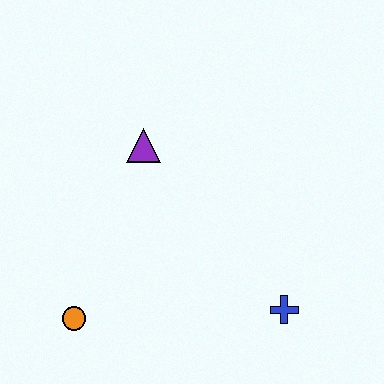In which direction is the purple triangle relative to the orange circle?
The purple triangle is above the orange circle.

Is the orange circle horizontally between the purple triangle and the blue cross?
No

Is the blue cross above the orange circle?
Yes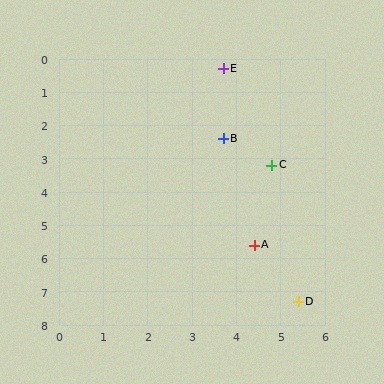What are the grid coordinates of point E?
Point E is at approximately (3.7, 0.3).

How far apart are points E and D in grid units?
Points E and D are about 7.2 grid units apart.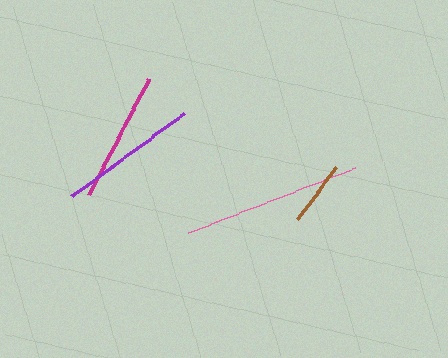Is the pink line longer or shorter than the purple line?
The pink line is longer than the purple line.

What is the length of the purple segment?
The purple segment is approximately 140 pixels long.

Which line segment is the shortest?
The brown line is the shortest at approximately 64 pixels.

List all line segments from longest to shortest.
From longest to shortest: pink, purple, magenta, brown.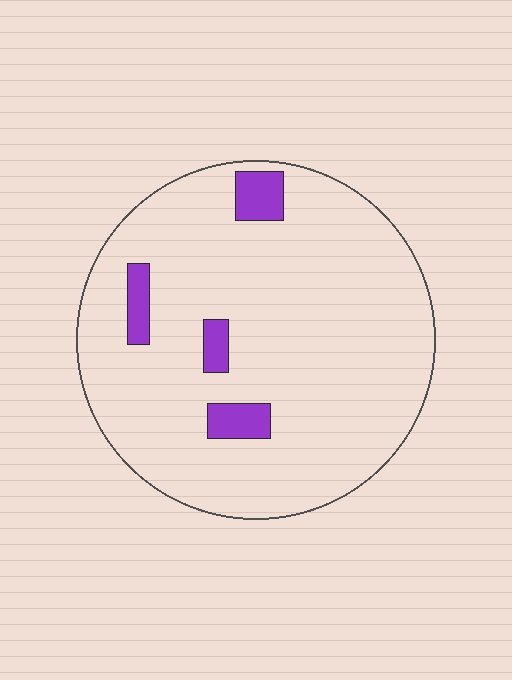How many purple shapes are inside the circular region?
4.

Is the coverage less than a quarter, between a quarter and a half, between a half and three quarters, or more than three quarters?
Less than a quarter.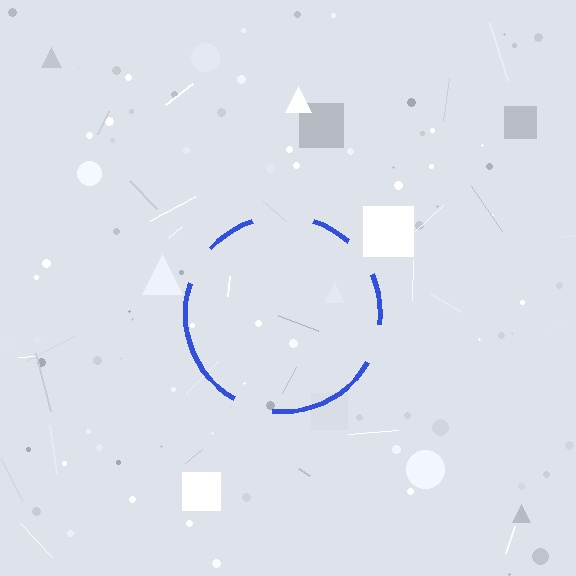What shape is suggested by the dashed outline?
The dashed outline suggests a circle.